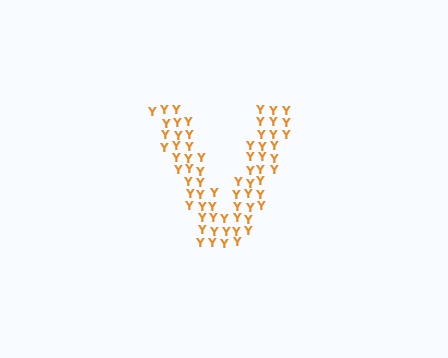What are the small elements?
The small elements are letter Y's.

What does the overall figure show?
The overall figure shows the letter V.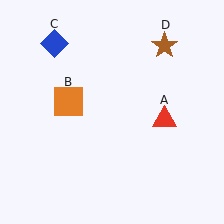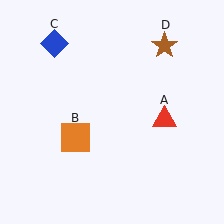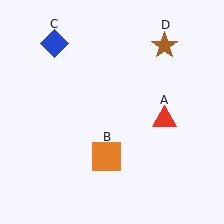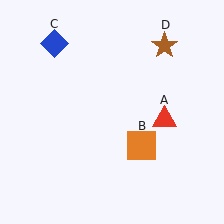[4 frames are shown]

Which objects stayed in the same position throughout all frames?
Red triangle (object A) and blue diamond (object C) and brown star (object D) remained stationary.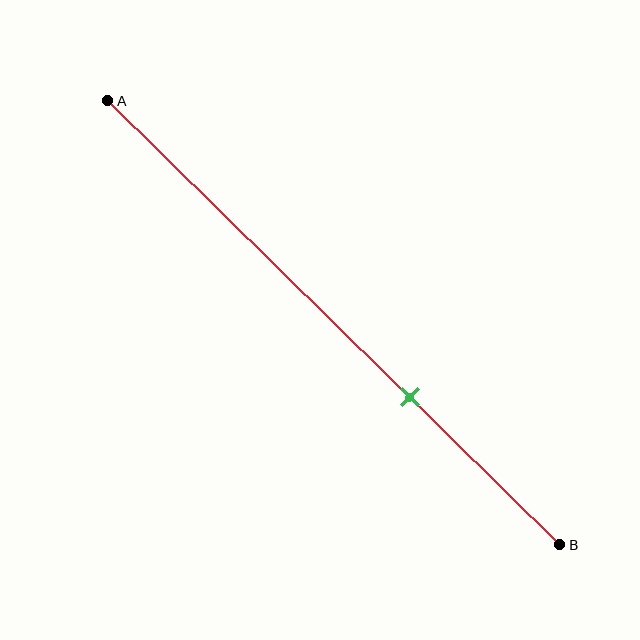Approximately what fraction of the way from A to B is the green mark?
The green mark is approximately 65% of the way from A to B.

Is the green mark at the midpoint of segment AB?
No, the mark is at about 65% from A, not at the 50% midpoint.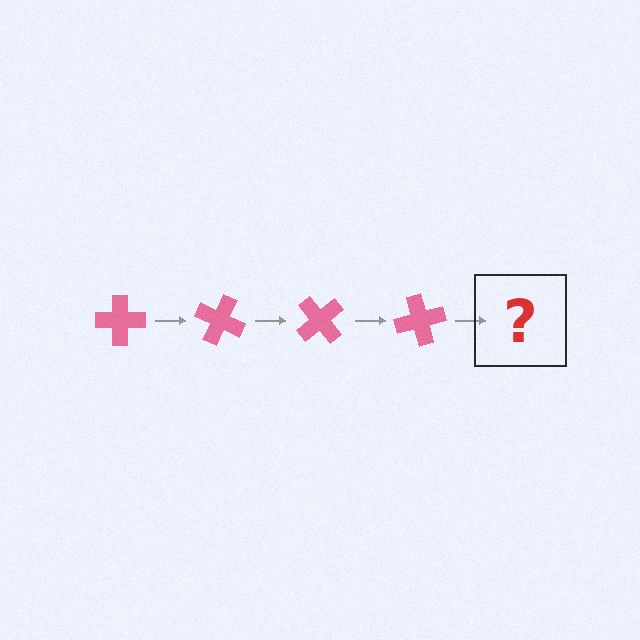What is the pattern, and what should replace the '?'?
The pattern is that the cross rotates 25 degrees each step. The '?' should be a pink cross rotated 100 degrees.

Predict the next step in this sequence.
The next step is a pink cross rotated 100 degrees.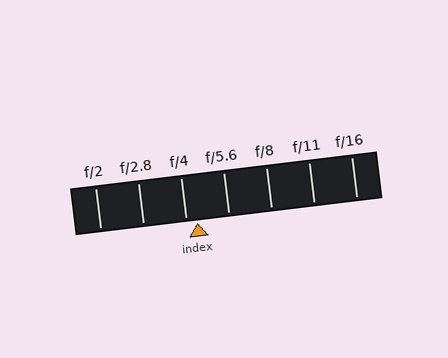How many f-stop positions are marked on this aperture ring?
There are 7 f-stop positions marked.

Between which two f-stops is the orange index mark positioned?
The index mark is between f/4 and f/5.6.